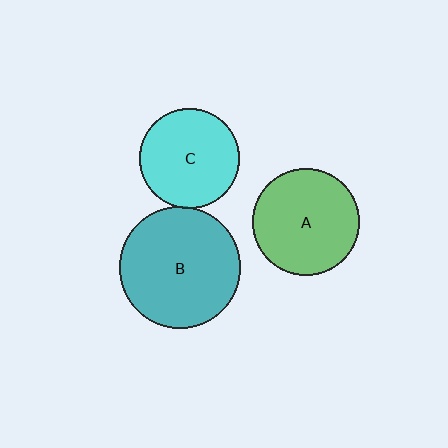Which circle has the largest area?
Circle B (teal).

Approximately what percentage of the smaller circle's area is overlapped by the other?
Approximately 5%.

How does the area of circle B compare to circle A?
Approximately 1.3 times.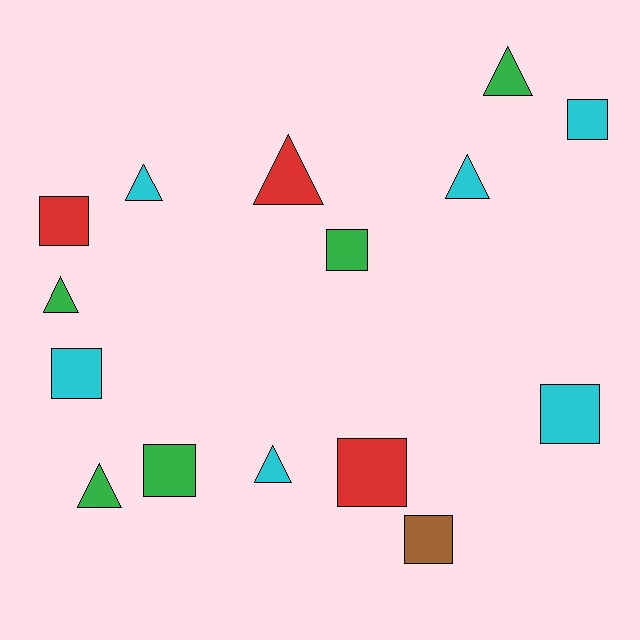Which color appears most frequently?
Cyan, with 6 objects.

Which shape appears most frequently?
Square, with 8 objects.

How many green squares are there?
There are 2 green squares.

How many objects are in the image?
There are 15 objects.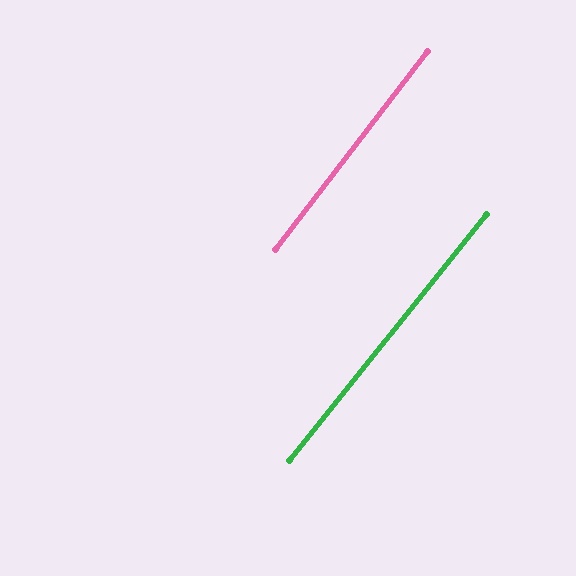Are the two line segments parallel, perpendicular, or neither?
Parallel — their directions differ by only 1.1°.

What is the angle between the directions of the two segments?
Approximately 1 degree.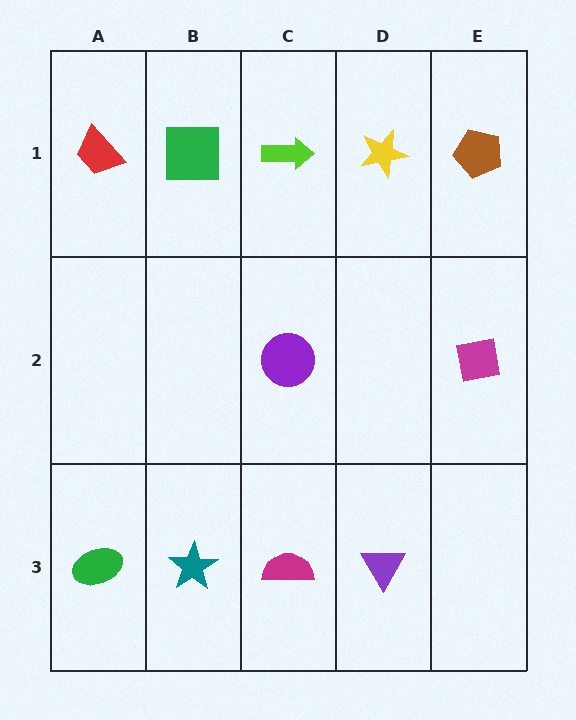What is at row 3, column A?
A green ellipse.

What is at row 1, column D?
A yellow star.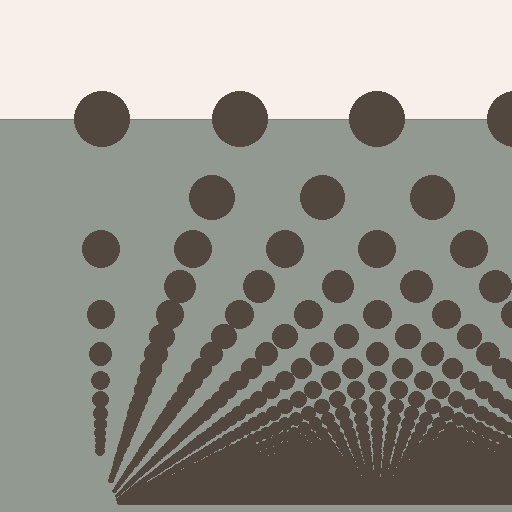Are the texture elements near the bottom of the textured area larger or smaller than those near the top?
Smaller. The gradient is inverted — elements near the bottom are smaller and denser.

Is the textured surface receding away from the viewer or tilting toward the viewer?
The surface appears to tilt toward the viewer. Texture elements get larger and sparser toward the top.